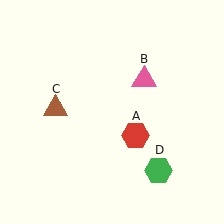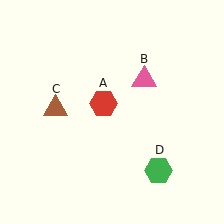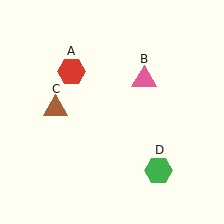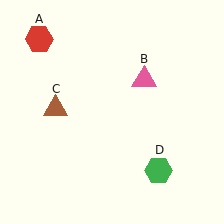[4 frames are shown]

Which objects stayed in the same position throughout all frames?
Pink triangle (object B) and brown triangle (object C) and green hexagon (object D) remained stationary.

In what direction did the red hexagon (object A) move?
The red hexagon (object A) moved up and to the left.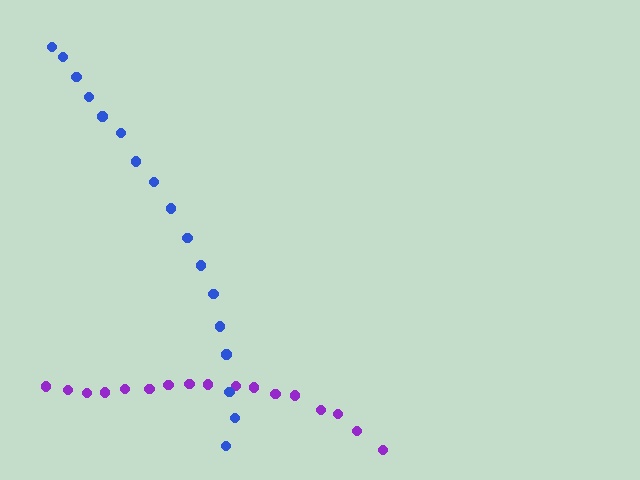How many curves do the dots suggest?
There are 2 distinct paths.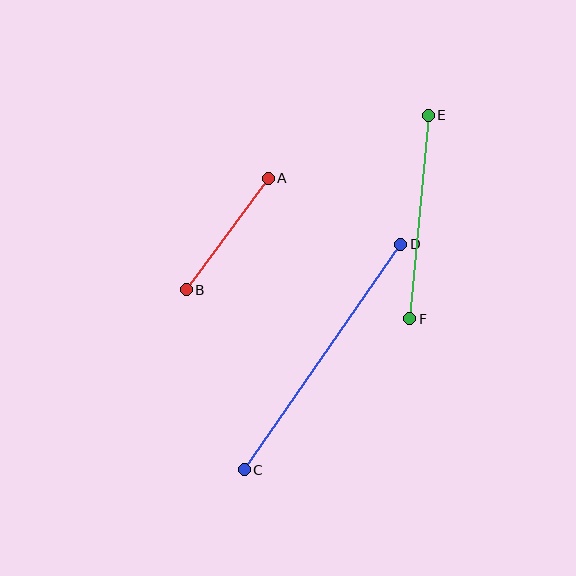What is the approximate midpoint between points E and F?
The midpoint is at approximately (419, 217) pixels.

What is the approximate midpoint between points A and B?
The midpoint is at approximately (227, 234) pixels.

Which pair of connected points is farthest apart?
Points C and D are farthest apart.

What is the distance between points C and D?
The distance is approximately 274 pixels.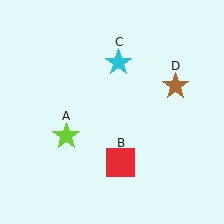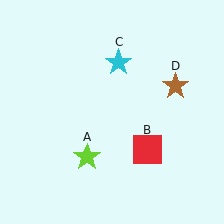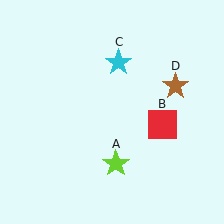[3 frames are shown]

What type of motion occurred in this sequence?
The lime star (object A), red square (object B) rotated counterclockwise around the center of the scene.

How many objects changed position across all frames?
2 objects changed position: lime star (object A), red square (object B).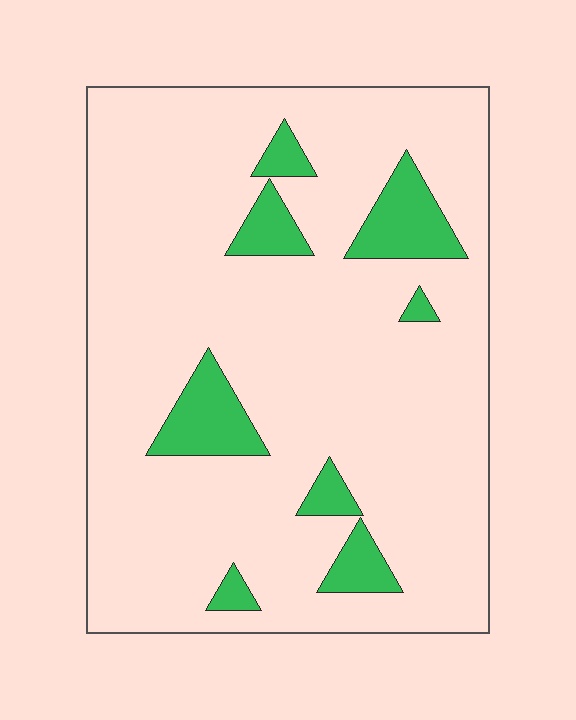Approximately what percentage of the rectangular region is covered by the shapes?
Approximately 10%.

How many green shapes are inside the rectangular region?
8.